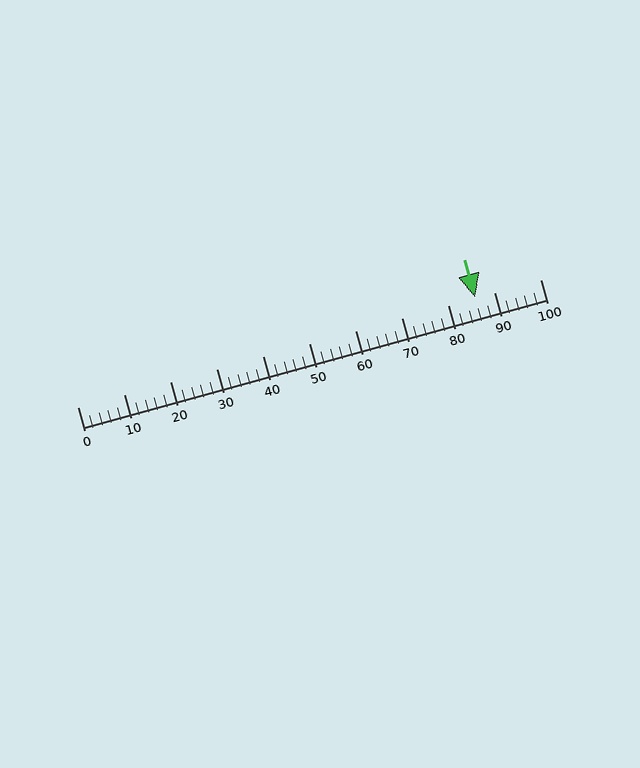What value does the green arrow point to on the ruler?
The green arrow points to approximately 86.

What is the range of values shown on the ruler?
The ruler shows values from 0 to 100.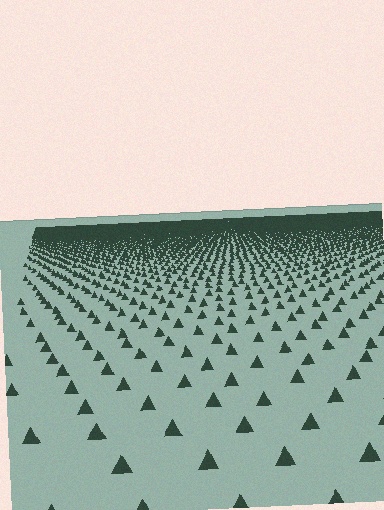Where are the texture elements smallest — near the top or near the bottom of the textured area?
Near the top.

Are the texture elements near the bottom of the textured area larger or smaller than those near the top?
Larger. Near the bottom, elements are closer to the viewer and appear at a bigger on-screen size.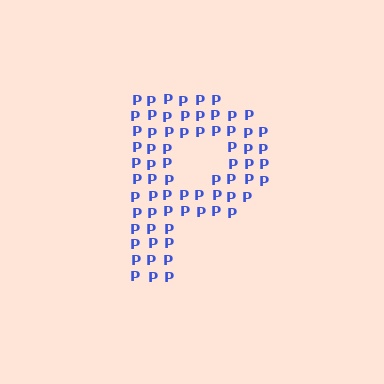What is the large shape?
The large shape is the letter P.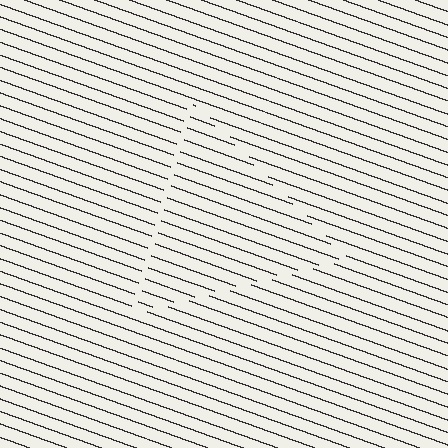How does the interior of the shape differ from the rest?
The interior of the shape contains the same grating, shifted by half a period — the contour is defined by the phase discontinuity where line-ends from the inner and outer gratings abut.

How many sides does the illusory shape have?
3 sides — the line-ends trace a triangle.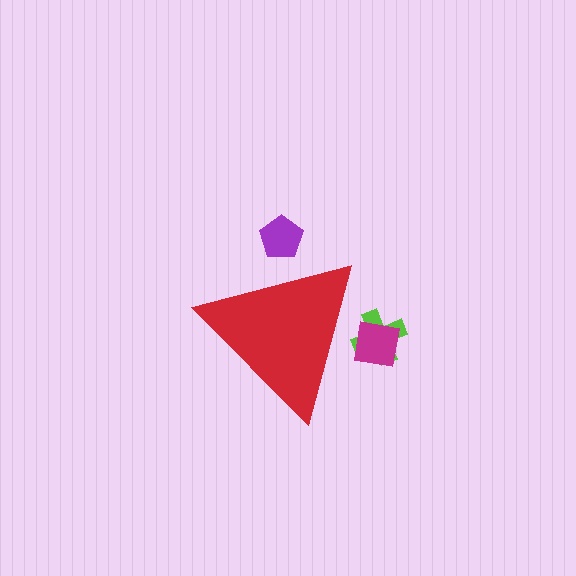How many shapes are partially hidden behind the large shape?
3 shapes are partially hidden.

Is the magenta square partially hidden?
Yes, the magenta square is partially hidden behind the red triangle.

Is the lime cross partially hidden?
Yes, the lime cross is partially hidden behind the red triangle.